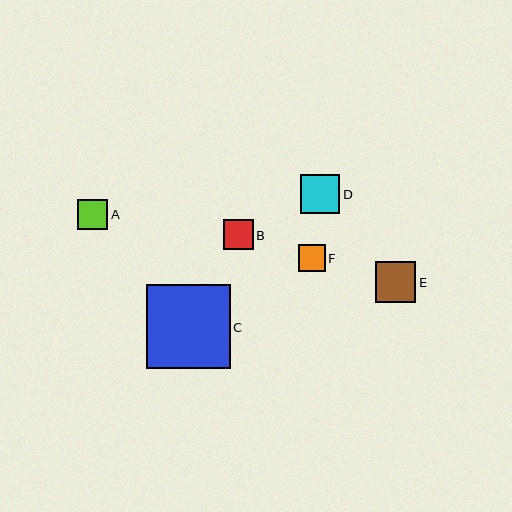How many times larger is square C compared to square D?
Square C is approximately 2.1 times the size of square D.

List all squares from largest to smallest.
From largest to smallest: C, E, D, B, A, F.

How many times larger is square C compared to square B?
Square C is approximately 2.8 times the size of square B.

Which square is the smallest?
Square F is the smallest with a size of approximately 27 pixels.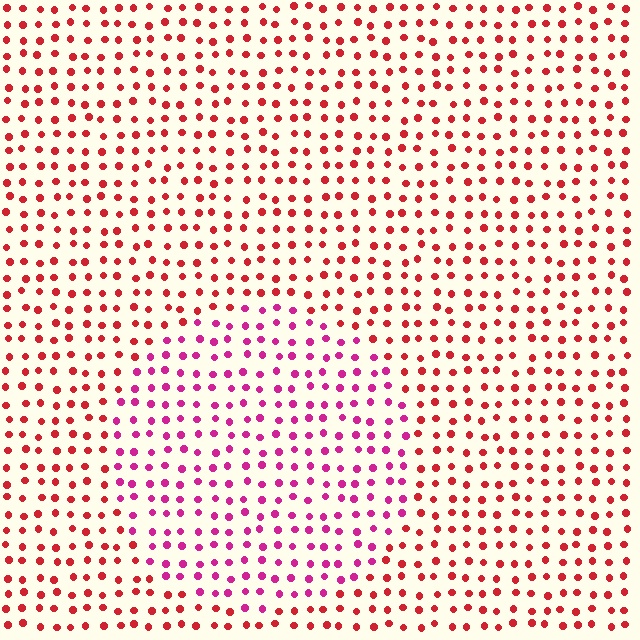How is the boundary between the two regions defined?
The boundary is defined purely by a slight shift in hue (about 36 degrees). Spacing, size, and orientation are identical on both sides.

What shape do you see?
I see a circle.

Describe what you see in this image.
The image is filled with small red elements in a uniform arrangement. A circle-shaped region is visible where the elements are tinted to a slightly different hue, forming a subtle color boundary.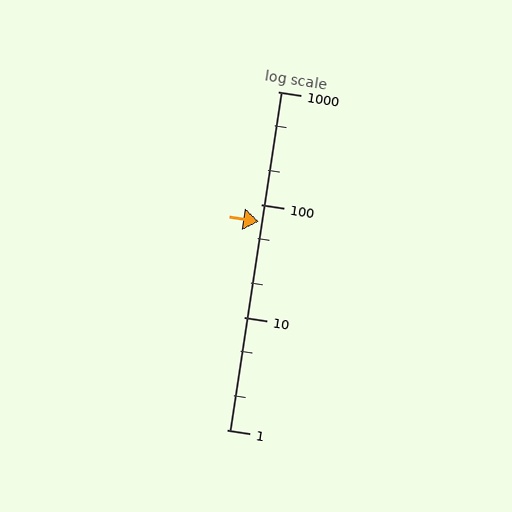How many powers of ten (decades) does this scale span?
The scale spans 3 decades, from 1 to 1000.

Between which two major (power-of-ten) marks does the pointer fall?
The pointer is between 10 and 100.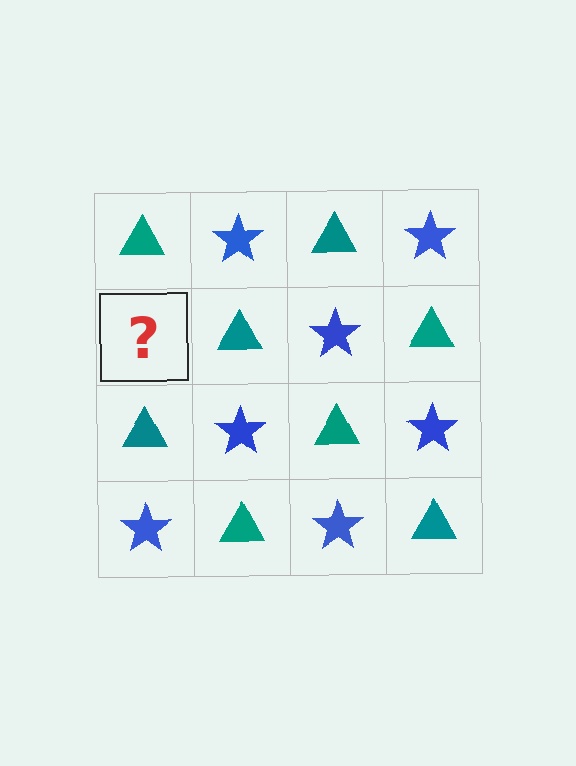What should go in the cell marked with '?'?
The missing cell should contain a blue star.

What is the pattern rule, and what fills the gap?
The rule is that it alternates teal triangle and blue star in a checkerboard pattern. The gap should be filled with a blue star.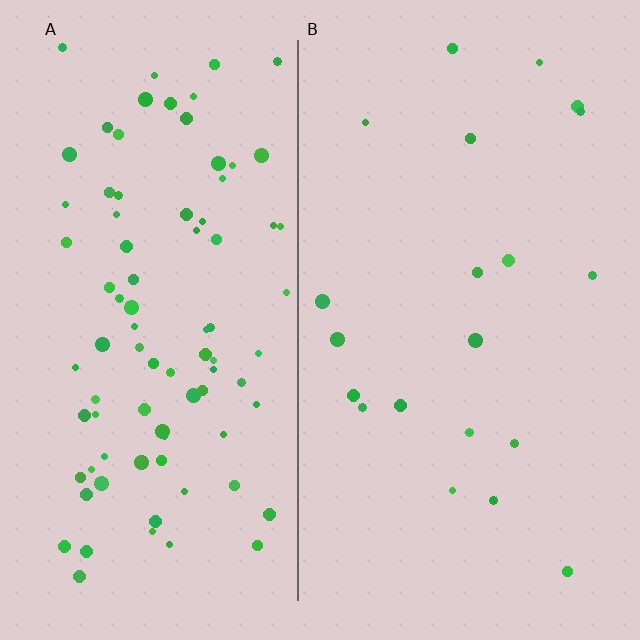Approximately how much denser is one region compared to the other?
Approximately 4.3× — region A over region B.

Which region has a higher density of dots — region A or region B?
A (the left).